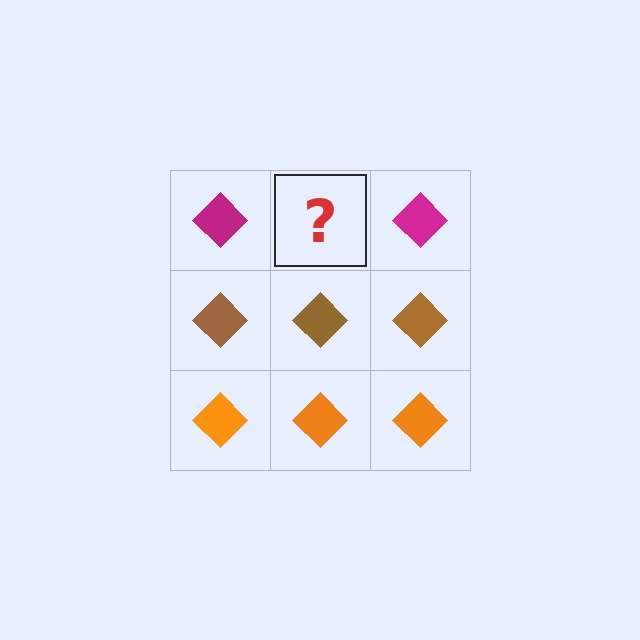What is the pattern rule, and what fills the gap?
The rule is that each row has a consistent color. The gap should be filled with a magenta diamond.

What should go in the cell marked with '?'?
The missing cell should contain a magenta diamond.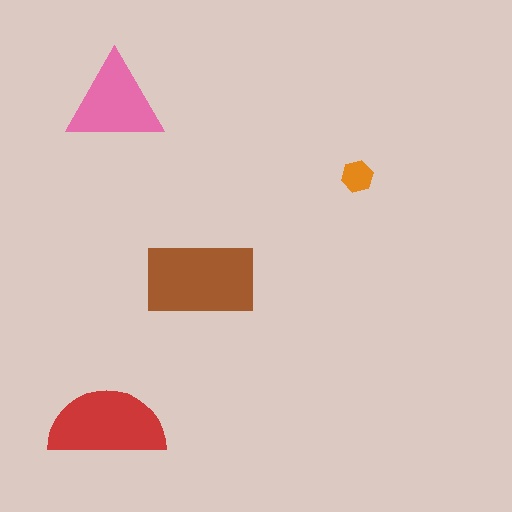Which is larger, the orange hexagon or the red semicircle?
The red semicircle.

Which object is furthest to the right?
The orange hexagon is rightmost.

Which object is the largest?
The brown rectangle.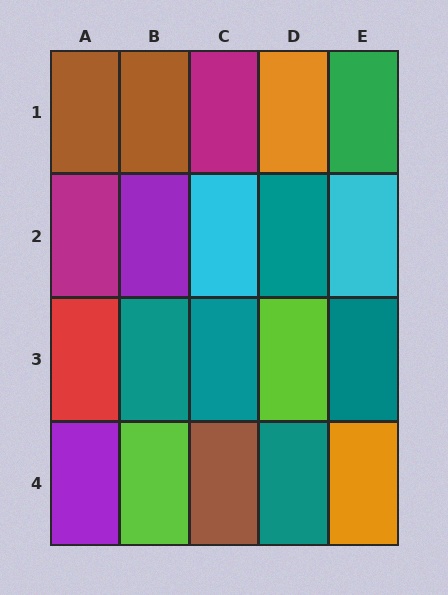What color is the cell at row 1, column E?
Green.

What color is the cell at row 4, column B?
Lime.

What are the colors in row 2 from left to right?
Magenta, purple, cyan, teal, cyan.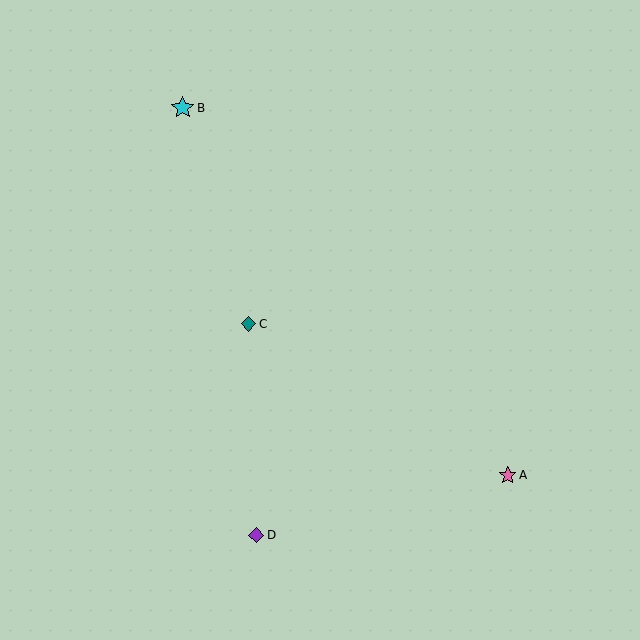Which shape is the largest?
The cyan star (labeled B) is the largest.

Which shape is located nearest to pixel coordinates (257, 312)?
The teal diamond (labeled C) at (249, 324) is nearest to that location.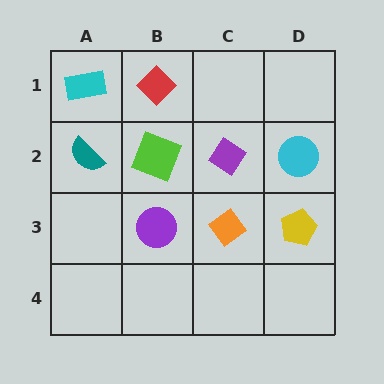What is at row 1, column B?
A red diamond.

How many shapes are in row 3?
3 shapes.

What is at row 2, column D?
A cyan circle.